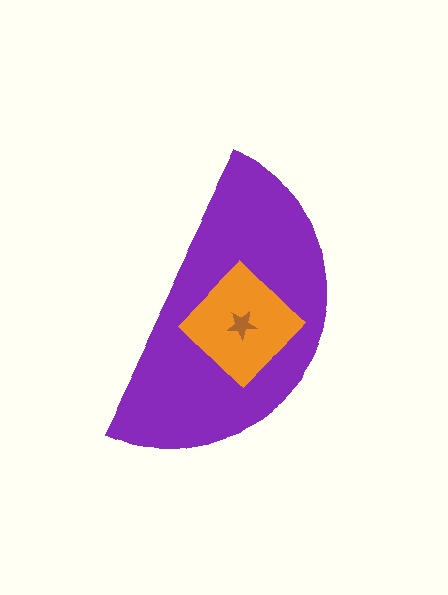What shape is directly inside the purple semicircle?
The orange diamond.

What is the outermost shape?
The purple semicircle.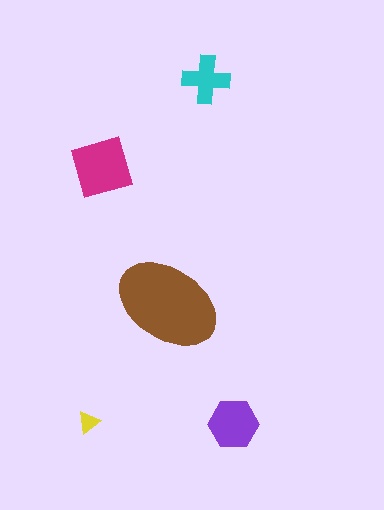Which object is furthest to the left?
The yellow triangle is leftmost.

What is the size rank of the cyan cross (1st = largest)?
4th.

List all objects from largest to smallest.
The brown ellipse, the magenta diamond, the purple hexagon, the cyan cross, the yellow triangle.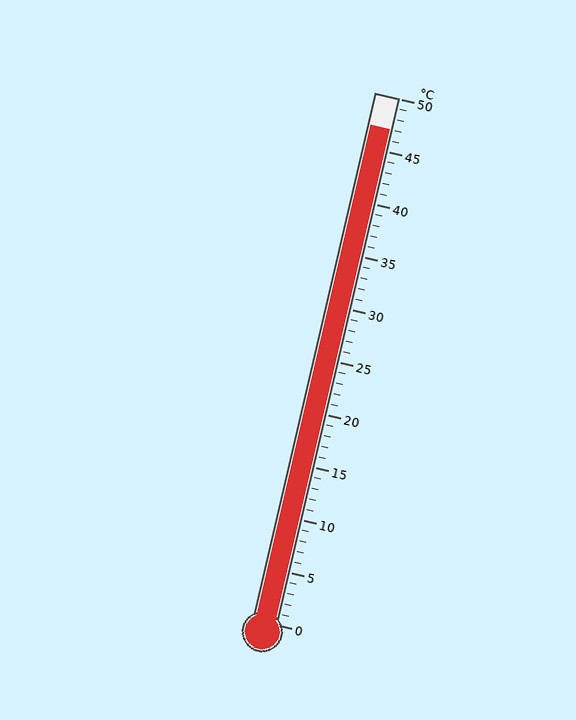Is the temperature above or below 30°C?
The temperature is above 30°C.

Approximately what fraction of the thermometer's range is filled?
The thermometer is filled to approximately 95% of its range.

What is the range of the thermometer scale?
The thermometer scale ranges from 0°C to 50°C.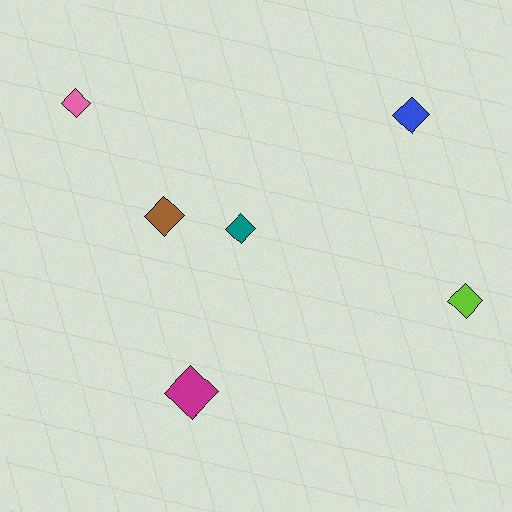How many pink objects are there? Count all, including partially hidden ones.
There is 1 pink object.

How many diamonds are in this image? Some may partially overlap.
There are 6 diamonds.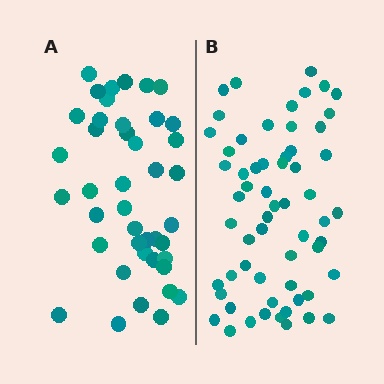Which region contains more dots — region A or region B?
Region B (the right region) has more dots.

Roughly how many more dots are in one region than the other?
Region B has approximately 20 more dots than region A.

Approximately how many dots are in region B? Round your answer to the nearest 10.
About 60 dots.